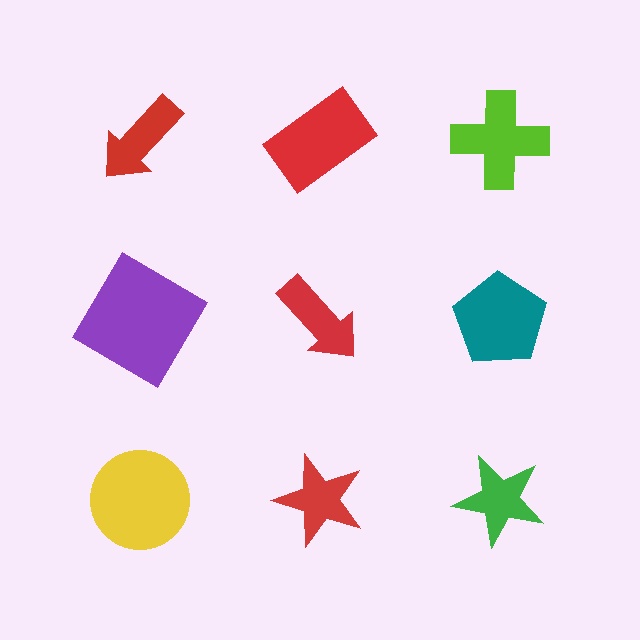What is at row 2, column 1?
A purple diamond.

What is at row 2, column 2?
A red arrow.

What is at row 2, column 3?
A teal pentagon.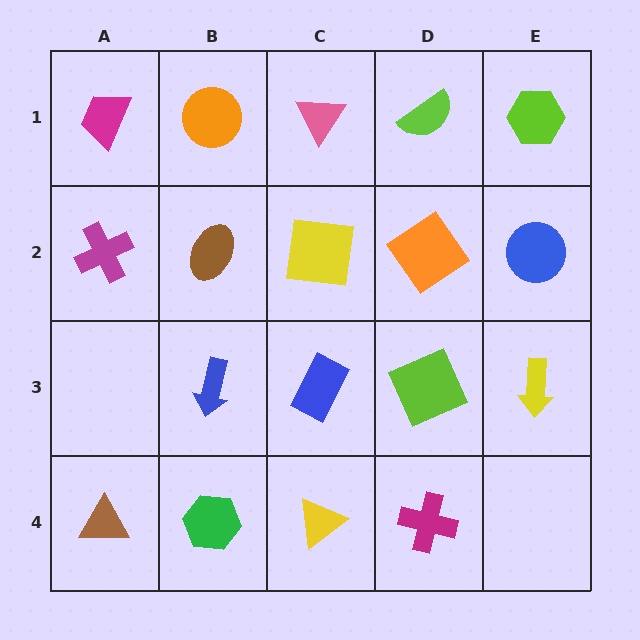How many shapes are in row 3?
4 shapes.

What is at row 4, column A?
A brown triangle.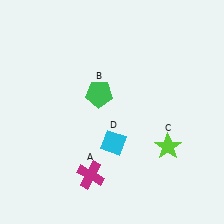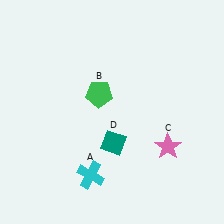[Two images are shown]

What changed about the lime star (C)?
In Image 1, C is lime. In Image 2, it changed to pink.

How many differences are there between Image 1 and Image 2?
There are 3 differences between the two images.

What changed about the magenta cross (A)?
In Image 1, A is magenta. In Image 2, it changed to cyan.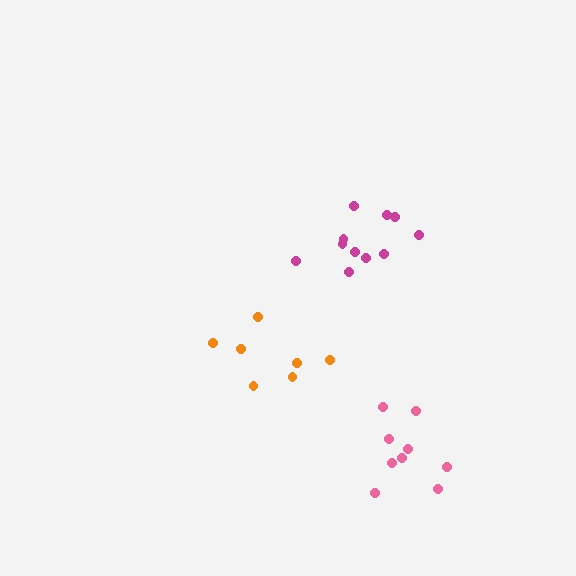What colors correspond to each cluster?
The clusters are colored: pink, magenta, orange.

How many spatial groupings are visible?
There are 3 spatial groupings.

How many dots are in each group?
Group 1: 9 dots, Group 2: 11 dots, Group 3: 7 dots (27 total).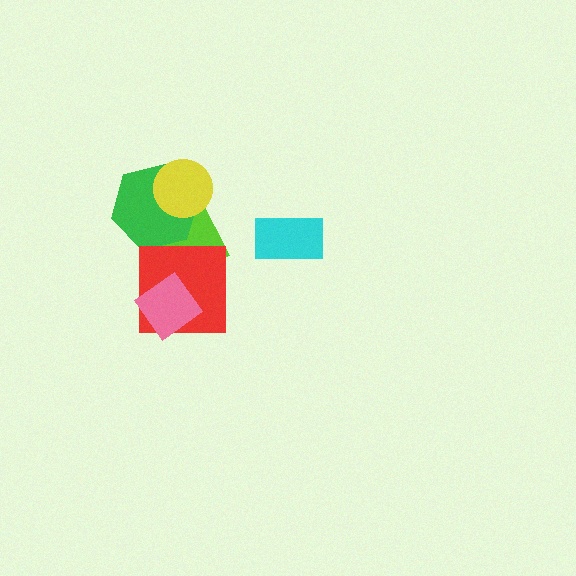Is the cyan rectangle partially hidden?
No, no other shape covers it.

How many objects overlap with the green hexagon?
2 objects overlap with the green hexagon.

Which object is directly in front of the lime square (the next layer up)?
The green hexagon is directly in front of the lime square.